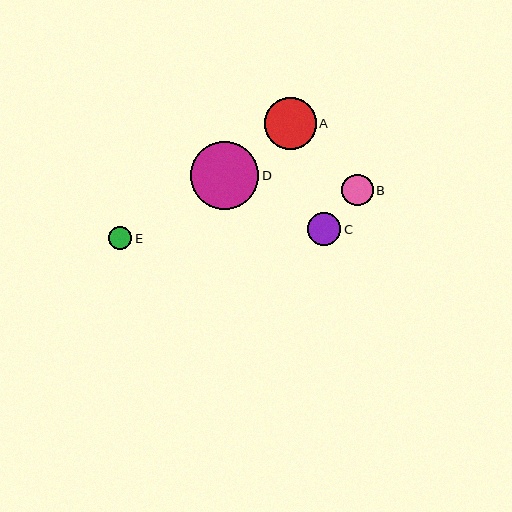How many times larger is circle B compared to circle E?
Circle B is approximately 1.4 times the size of circle E.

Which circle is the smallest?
Circle E is the smallest with a size of approximately 23 pixels.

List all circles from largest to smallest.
From largest to smallest: D, A, C, B, E.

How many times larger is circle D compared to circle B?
Circle D is approximately 2.2 times the size of circle B.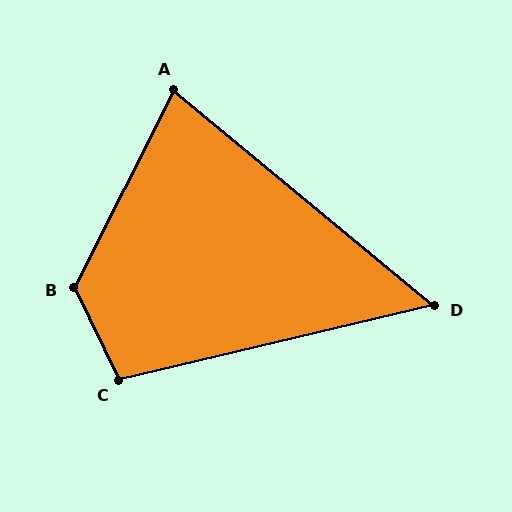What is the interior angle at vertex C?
Approximately 103 degrees (obtuse).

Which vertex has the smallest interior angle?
D, at approximately 53 degrees.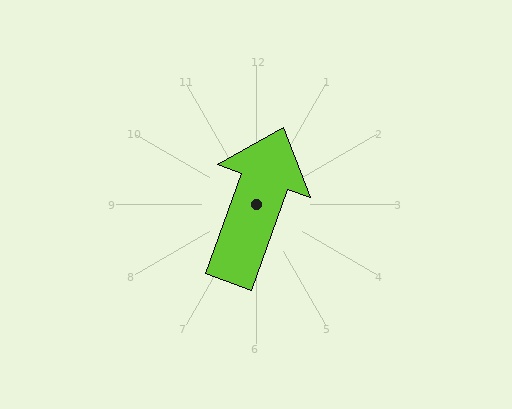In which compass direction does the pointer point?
North.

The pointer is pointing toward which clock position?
Roughly 1 o'clock.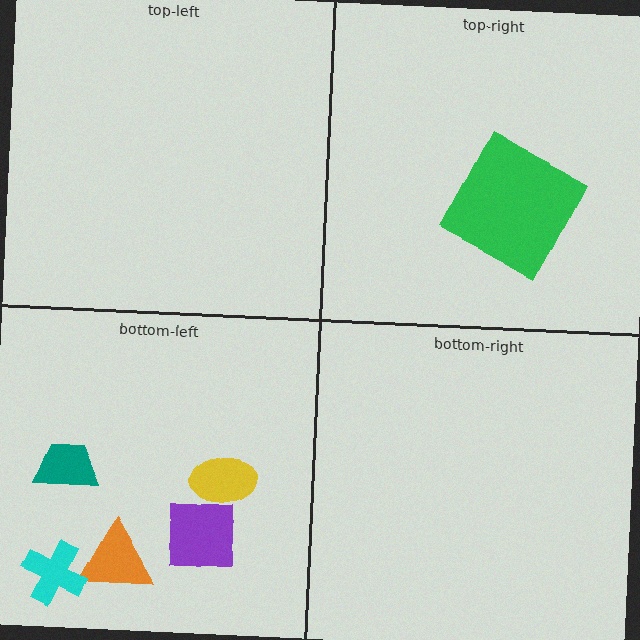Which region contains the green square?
The top-right region.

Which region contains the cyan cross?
The bottom-left region.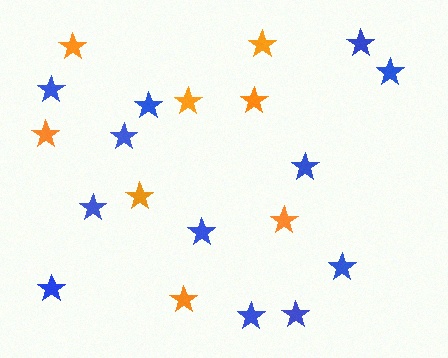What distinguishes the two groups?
There are 2 groups: one group of blue stars (12) and one group of orange stars (8).